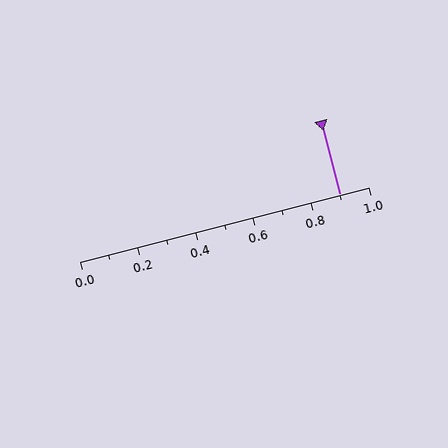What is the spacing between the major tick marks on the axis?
The major ticks are spaced 0.2 apart.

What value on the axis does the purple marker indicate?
The marker indicates approximately 0.9.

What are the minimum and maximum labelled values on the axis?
The axis runs from 0.0 to 1.0.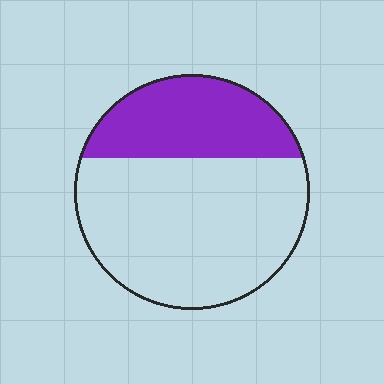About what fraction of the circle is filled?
About one third (1/3).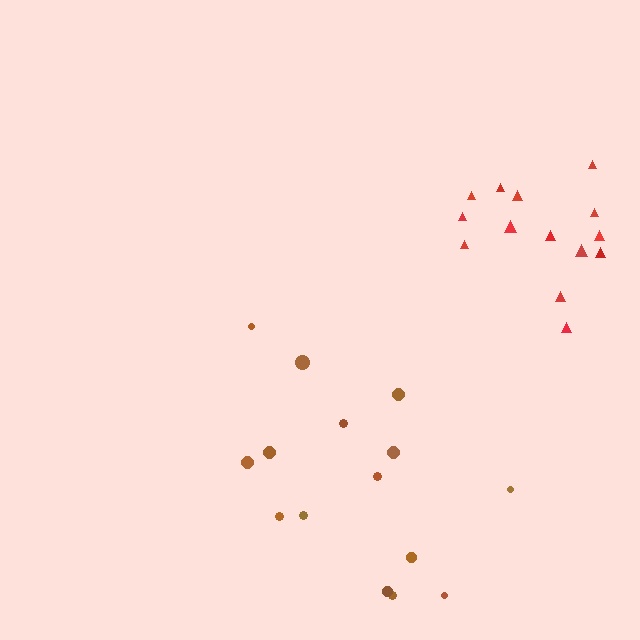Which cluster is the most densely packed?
Red.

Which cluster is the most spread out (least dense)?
Brown.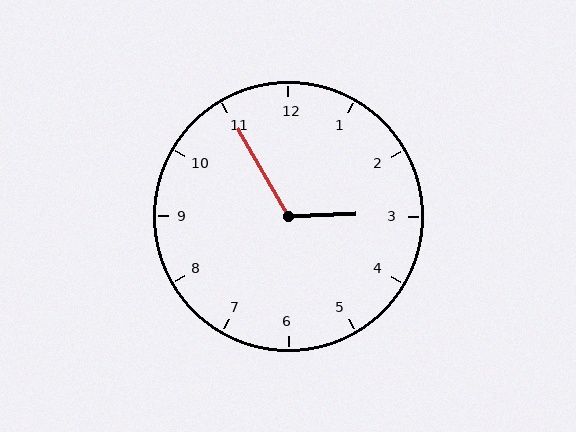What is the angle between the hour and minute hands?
Approximately 118 degrees.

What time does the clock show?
2:55.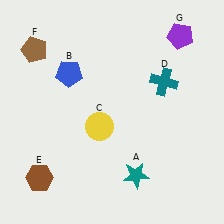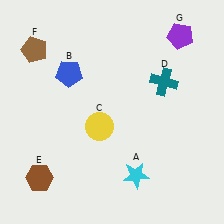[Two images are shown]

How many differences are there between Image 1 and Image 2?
There is 1 difference between the two images.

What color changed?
The star (A) changed from teal in Image 1 to cyan in Image 2.